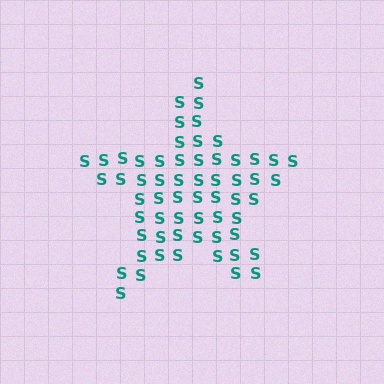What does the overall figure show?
The overall figure shows a star.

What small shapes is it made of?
It is made of small letter S's.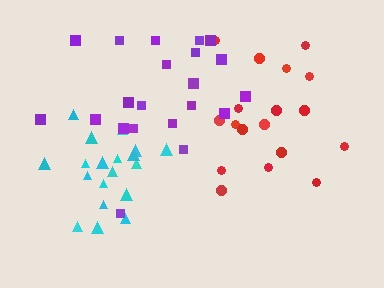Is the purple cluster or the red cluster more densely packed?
Red.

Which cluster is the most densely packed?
Cyan.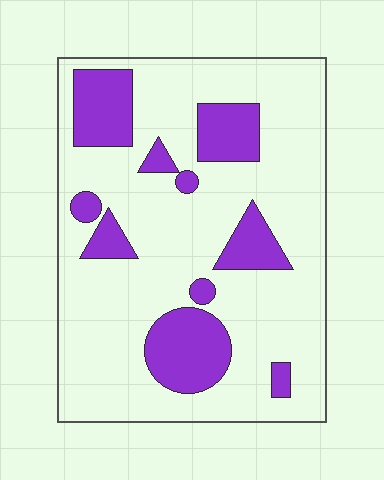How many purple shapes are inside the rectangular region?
10.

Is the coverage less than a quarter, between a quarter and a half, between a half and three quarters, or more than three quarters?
Less than a quarter.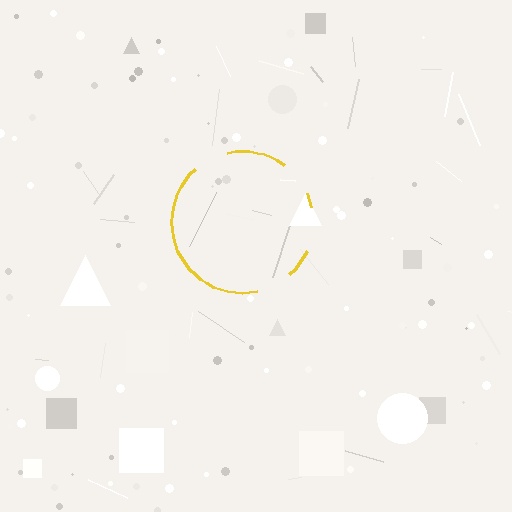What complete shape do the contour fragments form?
The contour fragments form a circle.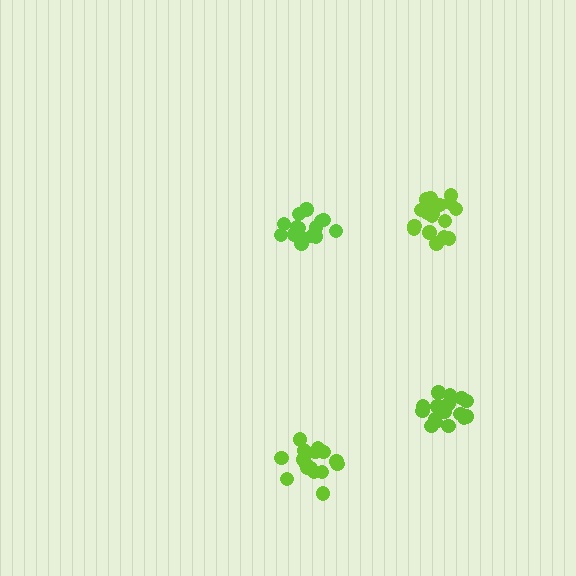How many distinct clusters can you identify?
There are 4 distinct clusters.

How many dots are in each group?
Group 1: 15 dots, Group 2: 18 dots, Group 3: 17 dots, Group 4: 17 dots (67 total).